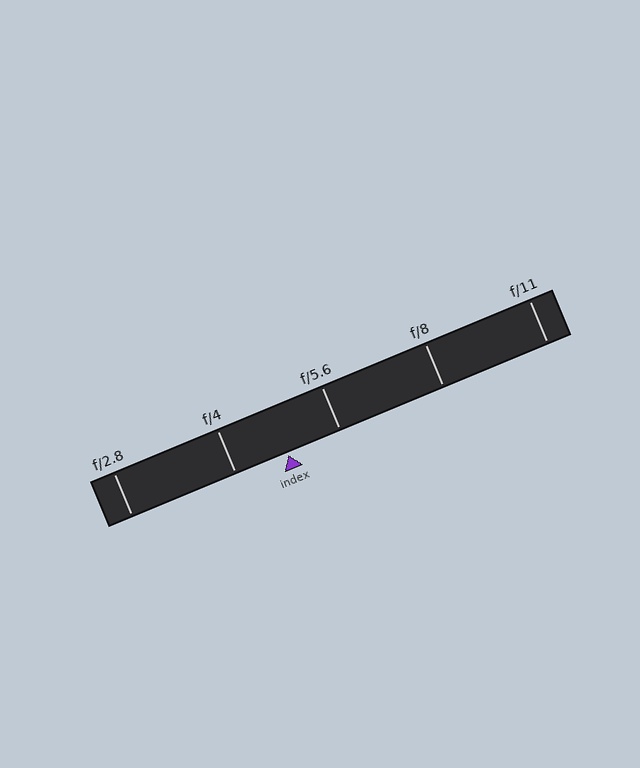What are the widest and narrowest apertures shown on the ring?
The widest aperture shown is f/2.8 and the narrowest is f/11.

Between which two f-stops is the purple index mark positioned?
The index mark is between f/4 and f/5.6.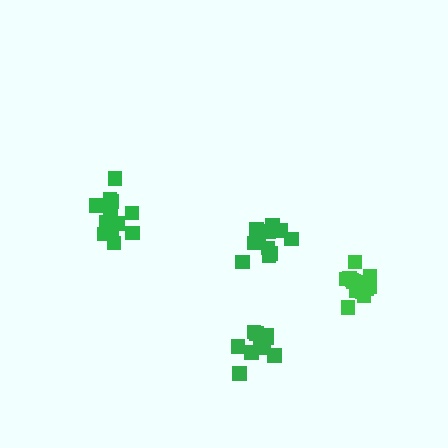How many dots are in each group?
Group 1: 11 dots, Group 2: 11 dots, Group 3: 15 dots, Group 4: 13 dots (50 total).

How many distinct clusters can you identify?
There are 4 distinct clusters.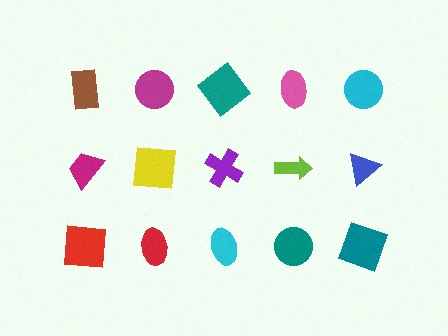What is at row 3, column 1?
A red square.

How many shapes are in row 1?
5 shapes.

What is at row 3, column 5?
A teal square.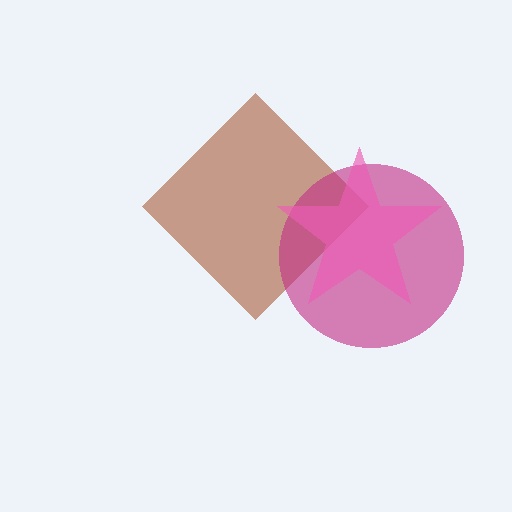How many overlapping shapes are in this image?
There are 3 overlapping shapes in the image.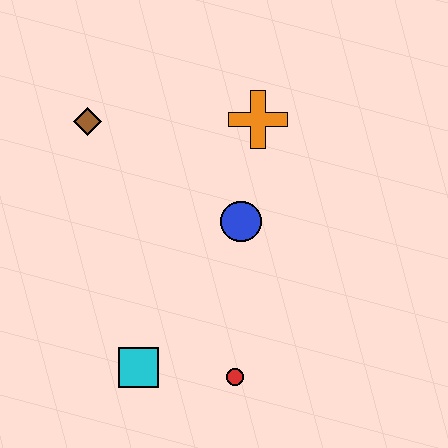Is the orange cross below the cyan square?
No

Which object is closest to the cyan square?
The red circle is closest to the cyan square.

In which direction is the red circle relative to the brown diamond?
The red circle is below the brown diamond.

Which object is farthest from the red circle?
The brown diamond is farthest from the red circle.